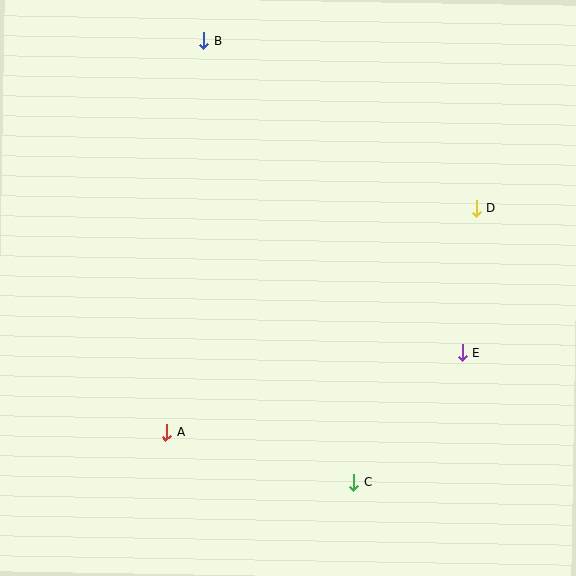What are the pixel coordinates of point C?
Point C is at (354, 482).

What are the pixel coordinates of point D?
Point D is at (477, 209).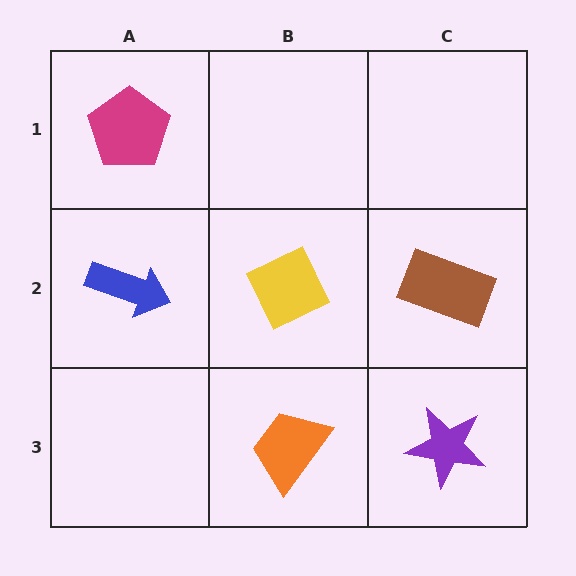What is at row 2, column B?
A yellow diamond.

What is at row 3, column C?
A purple star.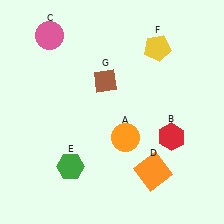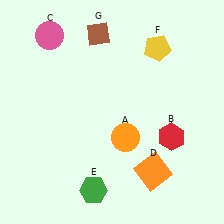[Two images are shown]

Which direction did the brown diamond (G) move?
The brown diamond (G) moved up.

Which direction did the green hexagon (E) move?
The green hexagon (E) moved down.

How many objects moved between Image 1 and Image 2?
2 objects moved between the two images.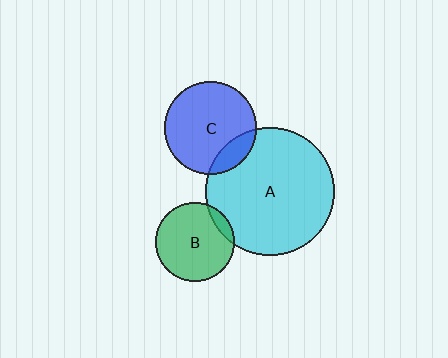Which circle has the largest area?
Circle A (cyan).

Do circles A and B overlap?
Yes.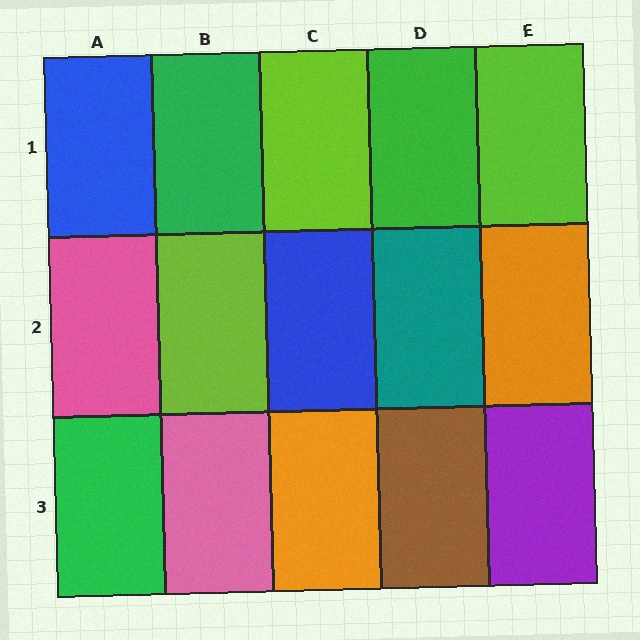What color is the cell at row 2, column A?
Pink.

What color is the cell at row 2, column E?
Orange.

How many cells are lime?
3 cells are lime.